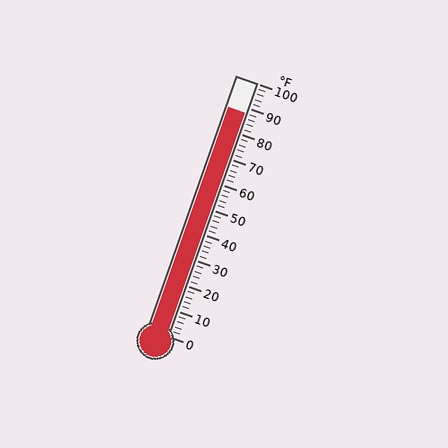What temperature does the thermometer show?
The thermometer shows approximately 88°F.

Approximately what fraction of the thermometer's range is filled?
The thermometer is filled to approximately 90% of its range.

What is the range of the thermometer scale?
The thermometer scale ranges from 0°F to 100°F.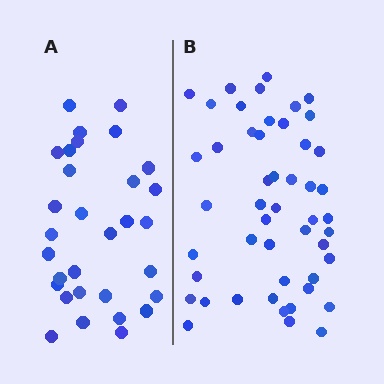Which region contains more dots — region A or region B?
Region B (the right region) has more dots.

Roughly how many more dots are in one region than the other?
Region B has approximately 20 more dots than region A.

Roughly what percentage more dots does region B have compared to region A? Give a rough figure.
About 60% more.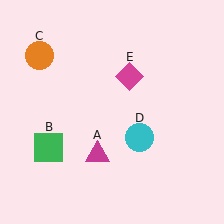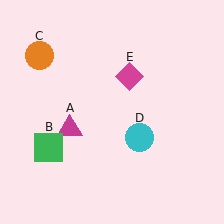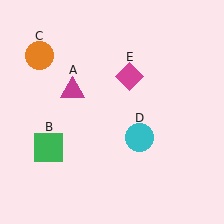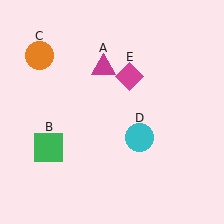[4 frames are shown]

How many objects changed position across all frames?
1 object changed position: magenta triangle (object A).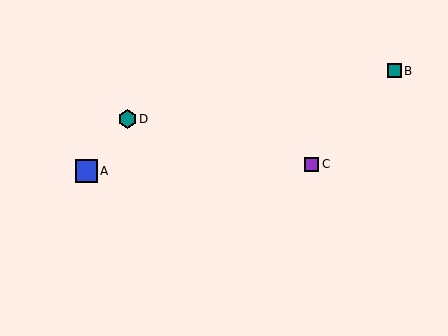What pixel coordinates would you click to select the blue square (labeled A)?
Click at (86, 171) to select the blue square A.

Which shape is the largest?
The blue square (labeled A) is the largest.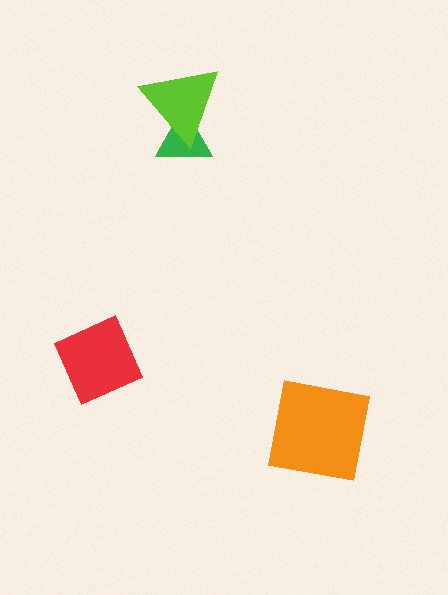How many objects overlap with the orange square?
0 objects overlap with the orange square.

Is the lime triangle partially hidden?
No, no other shape covers it.